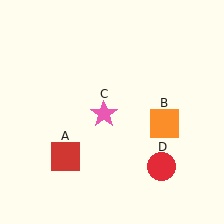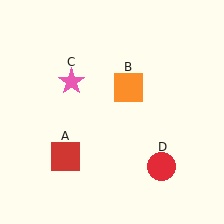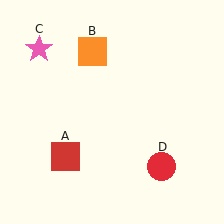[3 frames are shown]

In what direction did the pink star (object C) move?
The pink star (object C) moved up and to the left.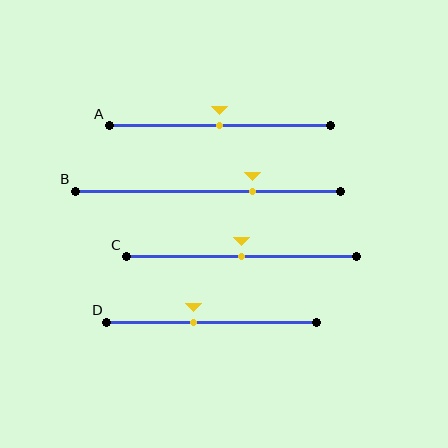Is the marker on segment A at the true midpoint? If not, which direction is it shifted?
Yes, the marker on segment A is at the true midpoint.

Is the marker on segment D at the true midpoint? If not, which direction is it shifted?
No, the marker on segment D is shifted to the left by about 9% of the segment length.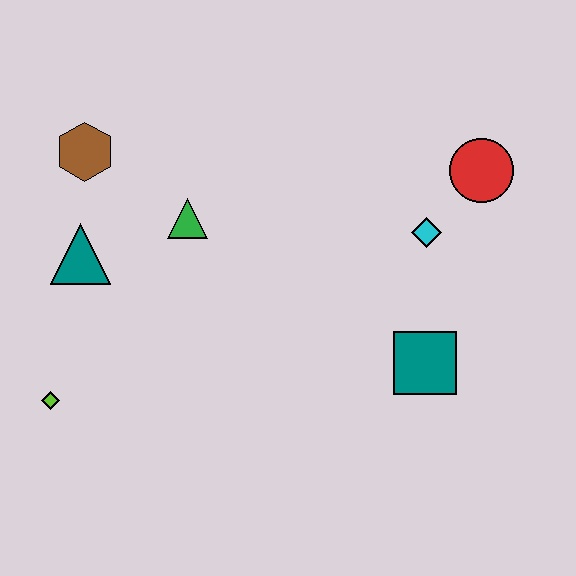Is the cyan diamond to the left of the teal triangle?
No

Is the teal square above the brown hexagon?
No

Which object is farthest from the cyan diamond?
The lime diamond is farthest from the cyan diamond.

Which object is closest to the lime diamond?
The teal triangle is closest to the lime diamond.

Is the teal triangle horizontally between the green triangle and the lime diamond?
Yes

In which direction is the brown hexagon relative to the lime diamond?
The brown hexagon is above the lime diamond.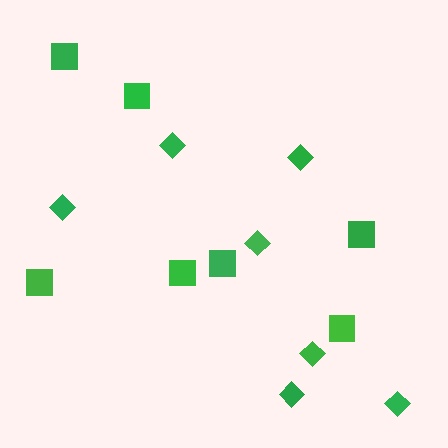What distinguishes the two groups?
There are 2 groups: one group of squares (7) and one group of diamonds (7).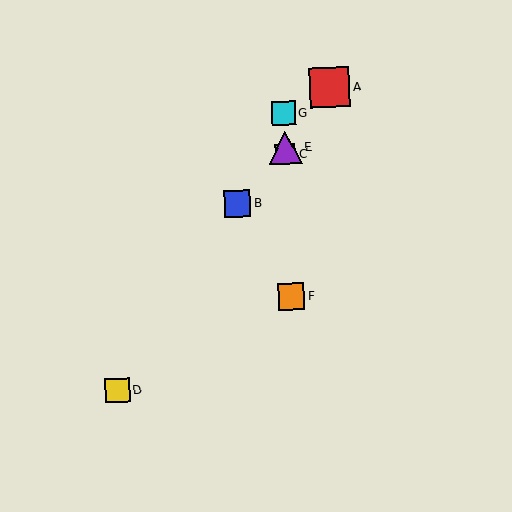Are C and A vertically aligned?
No, C is at x≈285 and A is at x≈330.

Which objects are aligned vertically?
Objects C, E, F, G are aligned vertically.